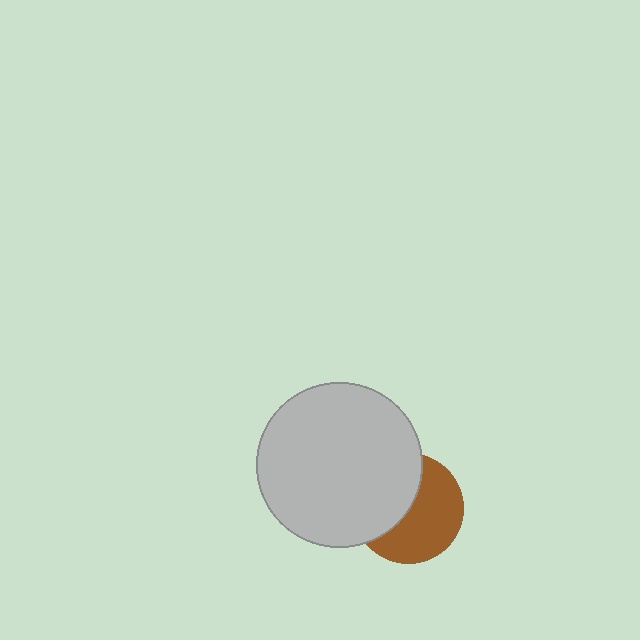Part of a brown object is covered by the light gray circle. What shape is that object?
It is a circle.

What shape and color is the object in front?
The object in front is a light gray circle.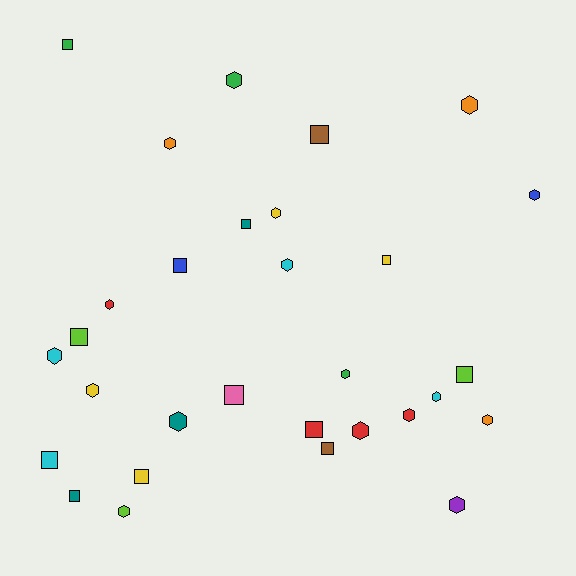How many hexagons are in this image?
There are 17 hexagons.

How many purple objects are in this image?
There is 1 purple object.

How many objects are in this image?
There are 30 objects.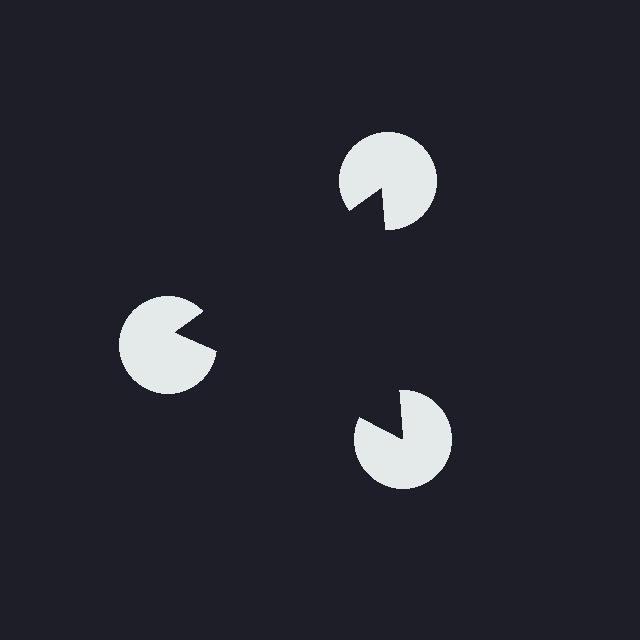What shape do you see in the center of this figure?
An illusory triangle — its edges are inferred from the aligned wedge cuts in the pac-man discs, not physically drawn.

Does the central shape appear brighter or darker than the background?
It typically appears slightly darker than the background, even though no actual brightness change is drawn.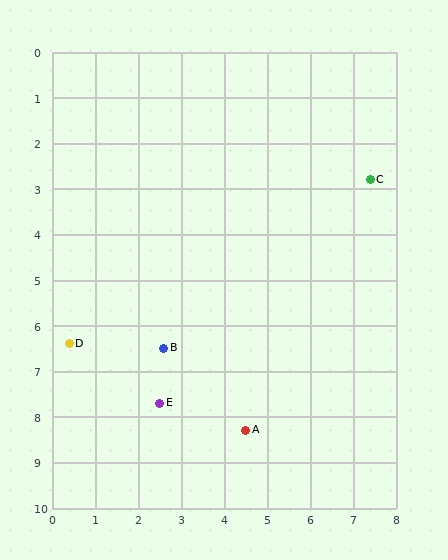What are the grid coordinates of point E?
Point E is at approximately (2.5, 7.7).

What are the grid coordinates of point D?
Point D is at approximately (0.4, 6.4).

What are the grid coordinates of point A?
Point A is at approximately (4.5, 8.3).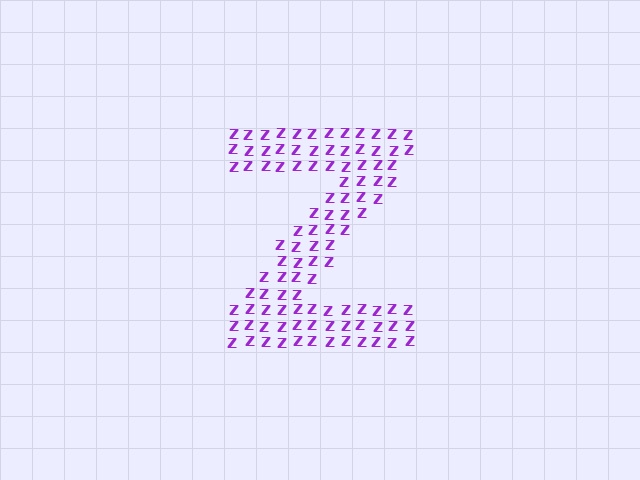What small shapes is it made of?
It is made of small letter Z's.